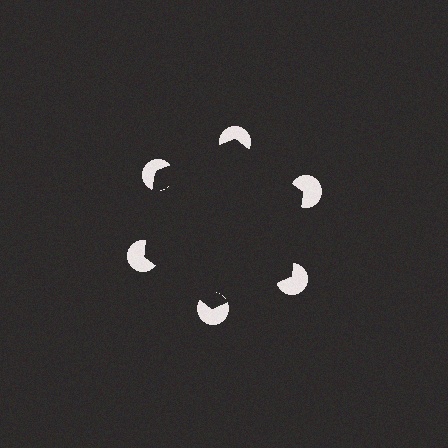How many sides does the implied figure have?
6 sides.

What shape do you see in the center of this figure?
An illusory hexagon — its edges are inferred from the aligned wedge cuts in the pac-man discs, not physically drawn.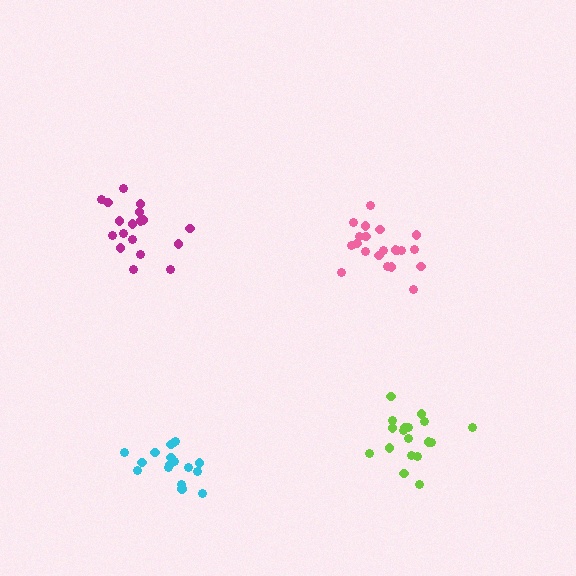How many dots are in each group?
Group 1: 17 dots, Group 2: 21 dots, Group 3: 18 dots, Group 4: 18 dots (74 total).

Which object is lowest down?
The cyan cluster is bottommost.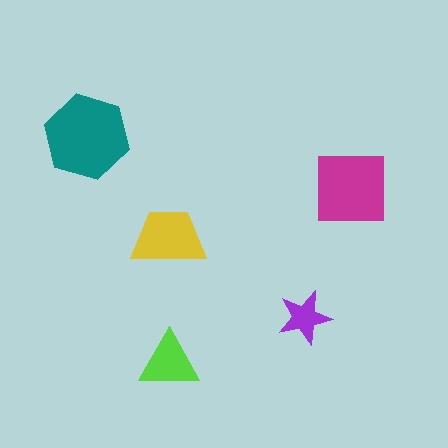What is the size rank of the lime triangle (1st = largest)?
4th.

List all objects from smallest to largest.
The purple star, the lime triangle, the yellow trapezoid, the magenta square, the teal hexagon.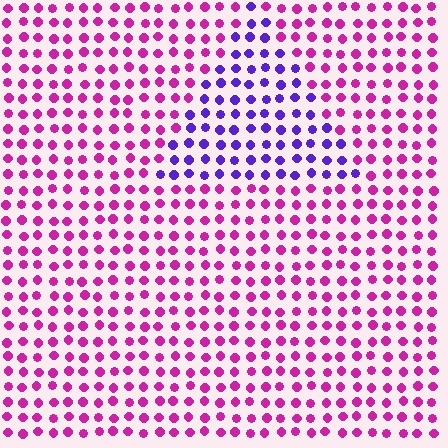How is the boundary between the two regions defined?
The boundary is defined purely by a slight shift in hue (about 55 degrees). Spacing, size, and orientation are identical on both sides.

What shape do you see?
I see a triangle.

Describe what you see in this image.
The image is filled with small magenta elements in a uniform arrangement. A triangle-shaped region is visible where the elements are tinted to a slightly different hue, forming a subtle color boundary.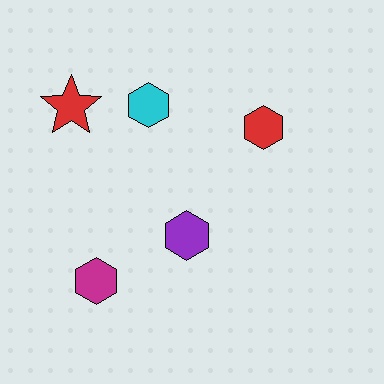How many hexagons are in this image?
There are 4 hexagons.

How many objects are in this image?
There are 5 objects.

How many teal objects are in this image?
There are no teal objects.